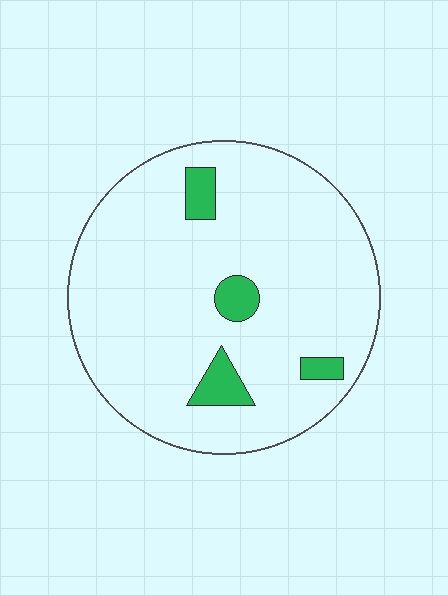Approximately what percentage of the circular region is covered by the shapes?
Approximately 10%.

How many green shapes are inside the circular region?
4.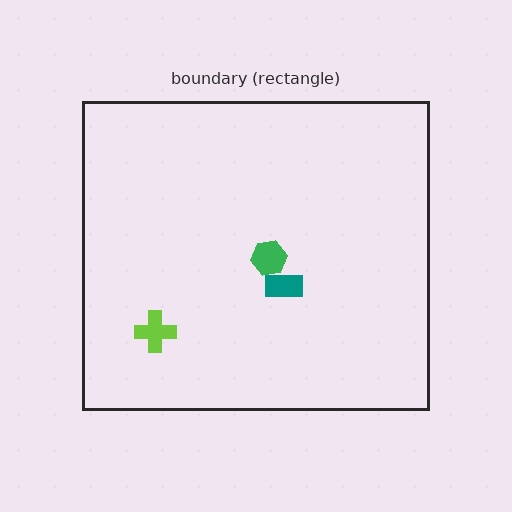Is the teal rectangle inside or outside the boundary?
Inside.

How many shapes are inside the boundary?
3 inside, 0 outside.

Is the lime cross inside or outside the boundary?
Inside.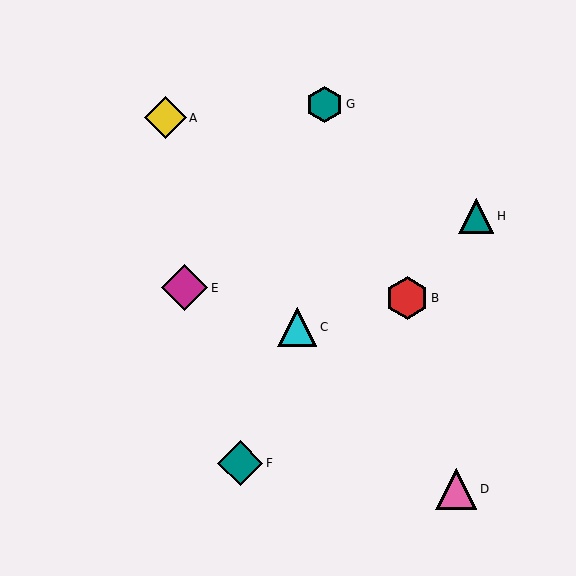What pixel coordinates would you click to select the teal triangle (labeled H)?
Click at (476, 216) to select the teal triangle H.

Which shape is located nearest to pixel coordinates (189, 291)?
The magenta diamond (labeled E) at (185, 288) is nearest to that location.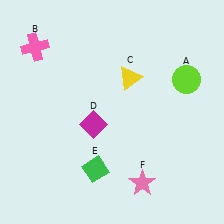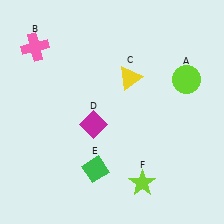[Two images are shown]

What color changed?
The star (F) changed from pink in Image 1 to lime in Image 2.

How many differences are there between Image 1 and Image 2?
There is 1 difference between the two images.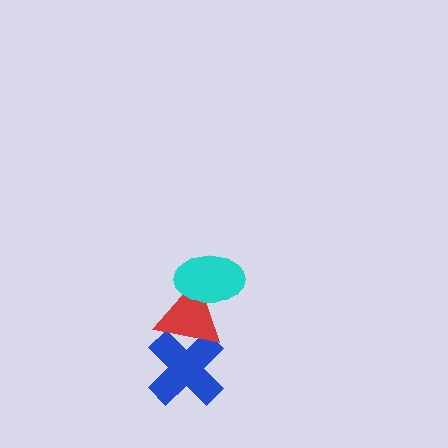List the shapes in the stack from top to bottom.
From top to bottom: the cyan ellipse, the red triangle, the blue cross.